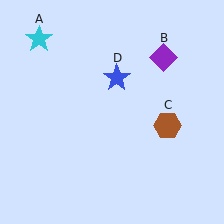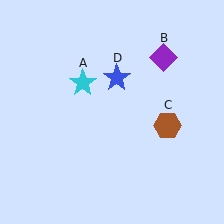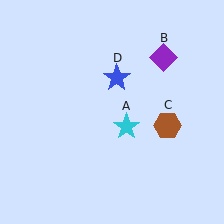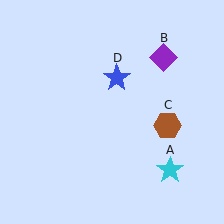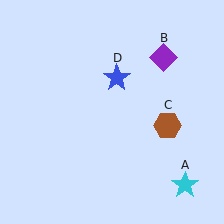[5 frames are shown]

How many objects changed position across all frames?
1 object changed position: cyan star (object A).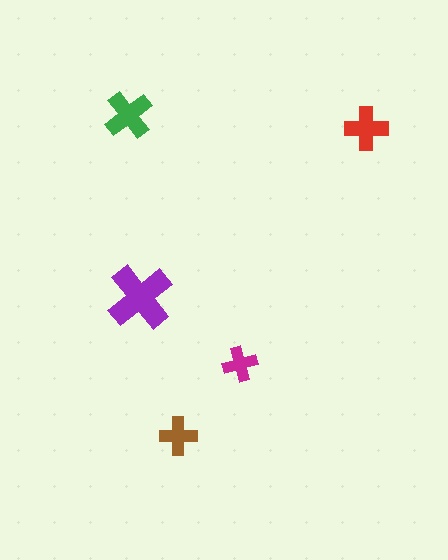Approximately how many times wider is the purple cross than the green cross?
About 1.5 times wider.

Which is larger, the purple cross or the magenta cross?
The purple one.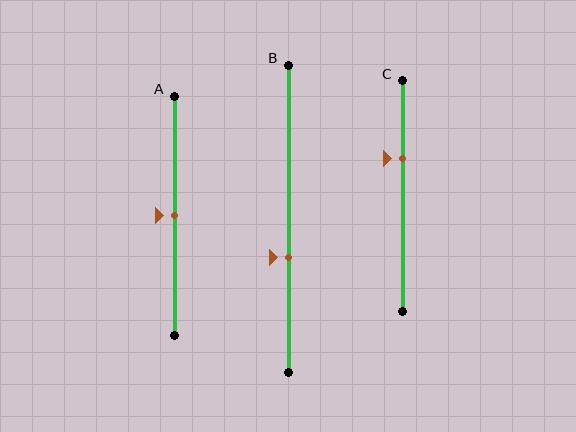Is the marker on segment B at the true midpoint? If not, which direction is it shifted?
No, the marker on segment B is shifted downward by about 13% of the segment length.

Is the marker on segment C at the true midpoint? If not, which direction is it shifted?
No, the marker on segment C is shifted upward by about 16% of the segment length.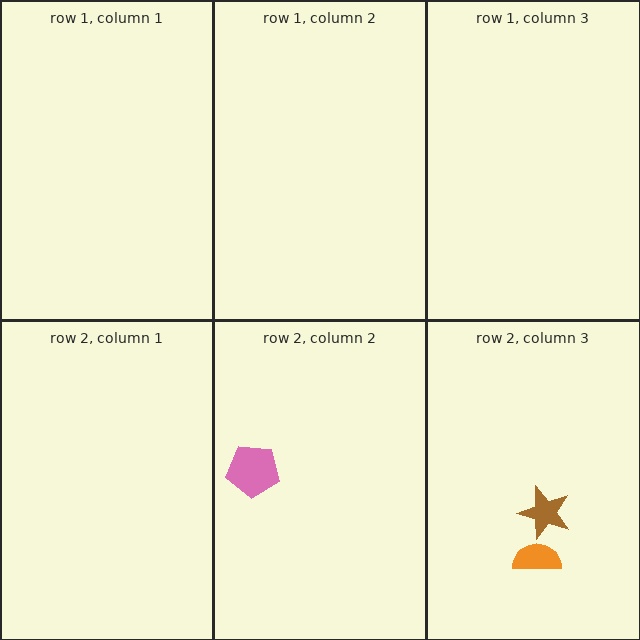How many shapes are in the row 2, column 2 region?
1.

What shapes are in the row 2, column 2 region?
The pink pentagon.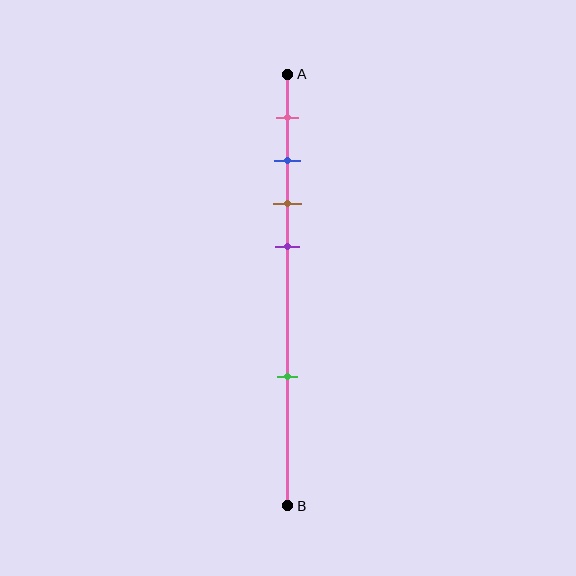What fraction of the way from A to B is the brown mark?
The brown mark is approximately 30% (0.3) of the way from A to B.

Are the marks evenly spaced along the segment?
No, the marks are not evenly spaced.